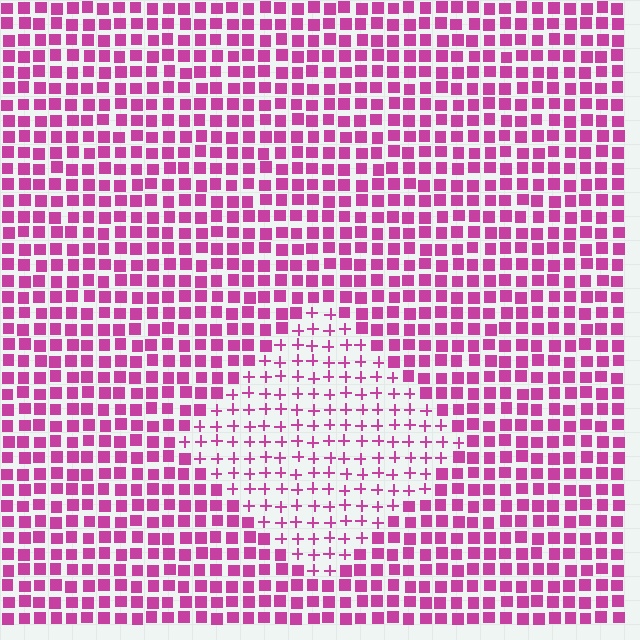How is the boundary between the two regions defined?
The boundary is defined by a change in element shape: plus signs inside vs. squares outside. All elements share the same color and spacing.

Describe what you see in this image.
The image is filled with small magenta elements arranged in a uniform grid. A diamond-shaped region contains plus signs, while the surrounding area contains squares. The boundary is defined purely by the change in element shape.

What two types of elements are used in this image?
The image uses plus signs inside the diamond region and squares outside it.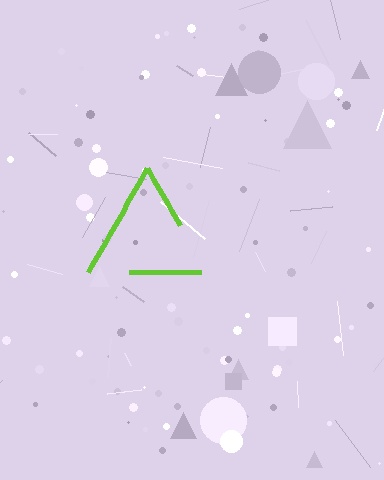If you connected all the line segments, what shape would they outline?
They would outline a triangle.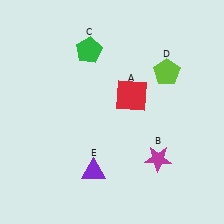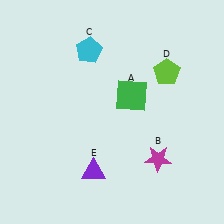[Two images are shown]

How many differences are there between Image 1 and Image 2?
There are 2 differences between the two images.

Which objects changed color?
A changed from red to green. C changed from green to cyan.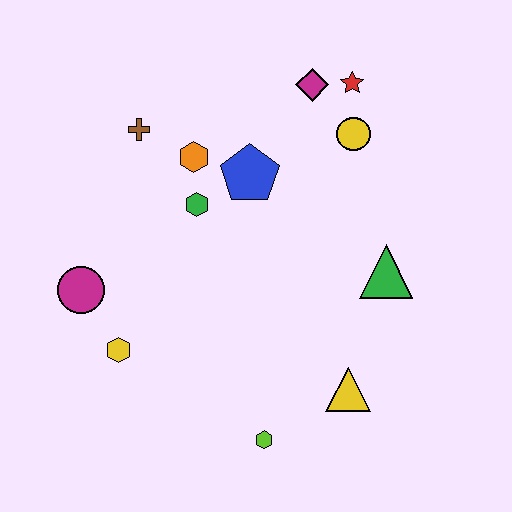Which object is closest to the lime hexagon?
The yellow triangle is closest to the lime hexagon.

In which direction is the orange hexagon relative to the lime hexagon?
The orange hexagon is above the lime hexagon.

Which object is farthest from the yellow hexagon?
The red star is farthest from the yellow hexagon.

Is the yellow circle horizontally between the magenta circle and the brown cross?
No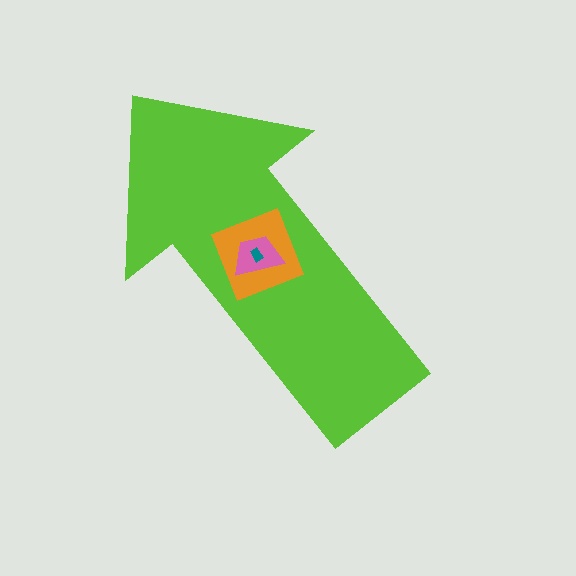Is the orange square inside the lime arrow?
Yes.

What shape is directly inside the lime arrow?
The orange square.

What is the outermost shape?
The lime arrow.